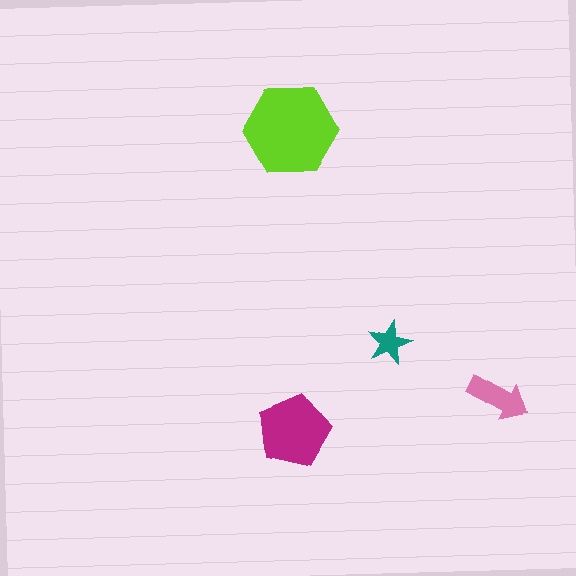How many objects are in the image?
There are 4 objects in the image.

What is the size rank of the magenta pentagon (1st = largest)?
2nd.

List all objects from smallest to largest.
The teal star, the pink arrow, the magenta pentagon, the lime hexagon.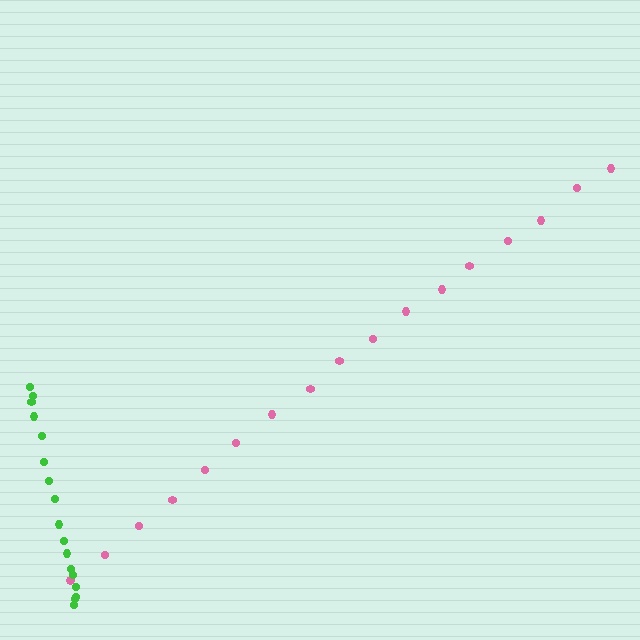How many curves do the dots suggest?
There are 2 distinct paths.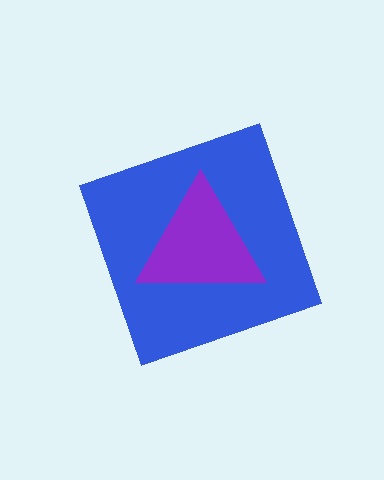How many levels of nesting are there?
2.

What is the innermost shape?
The purple triangle.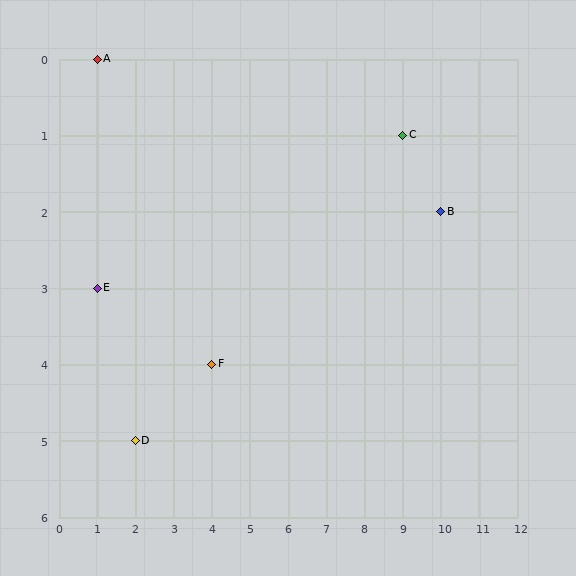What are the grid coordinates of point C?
Point C is at grid coordinates (9, 1).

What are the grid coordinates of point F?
Point F is at grid coordinates (4, 4).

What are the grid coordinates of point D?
Point D is at grid coordinates (2, 5).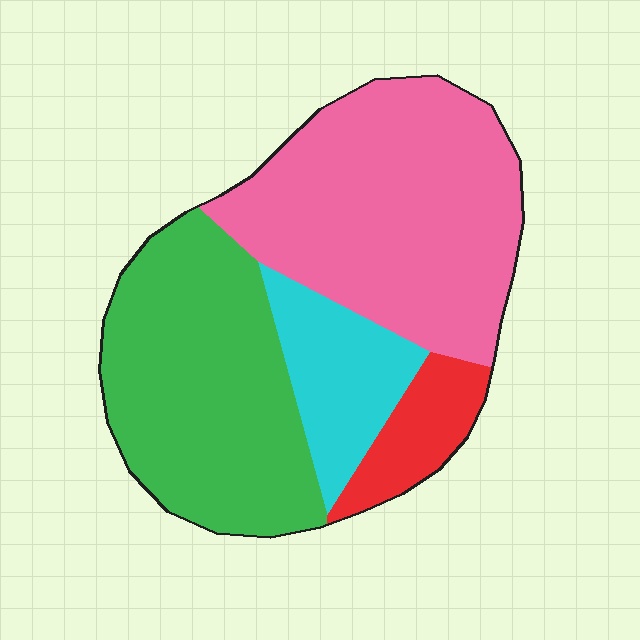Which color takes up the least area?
Red, at roughly 10%.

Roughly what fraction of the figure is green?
Green takes up about three eighths (3/8) of the figure.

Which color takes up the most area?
Pink, at roughly 40%.